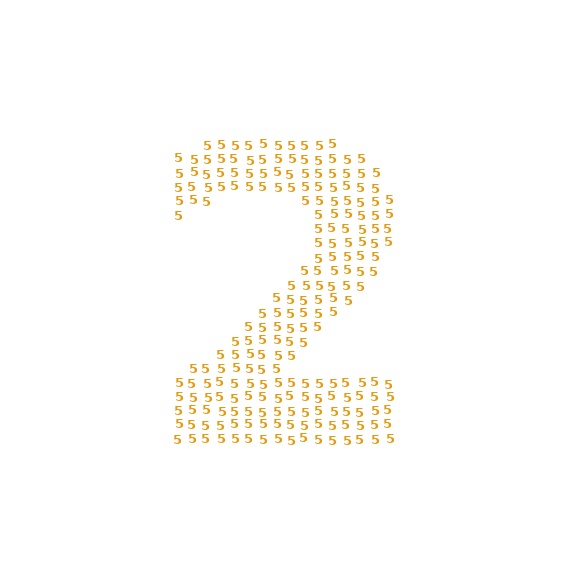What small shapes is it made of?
It is made of small digit 5's.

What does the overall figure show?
The overall figure shows the digit 2.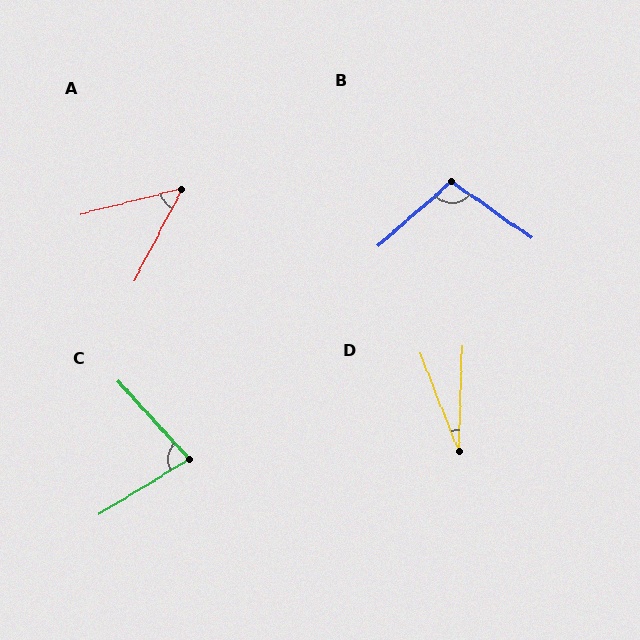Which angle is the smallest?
D, at approximately 23 degrees.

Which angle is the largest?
B, at approximately 103 degrees.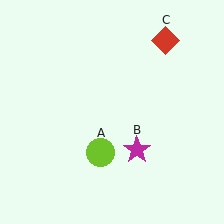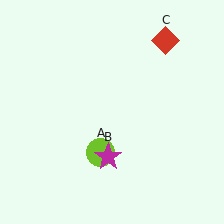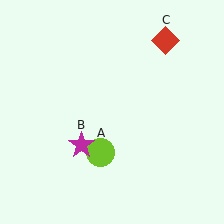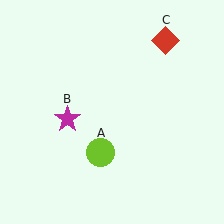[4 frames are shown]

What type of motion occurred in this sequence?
The magenta star (object B) rotated clockwise around the center of the scene.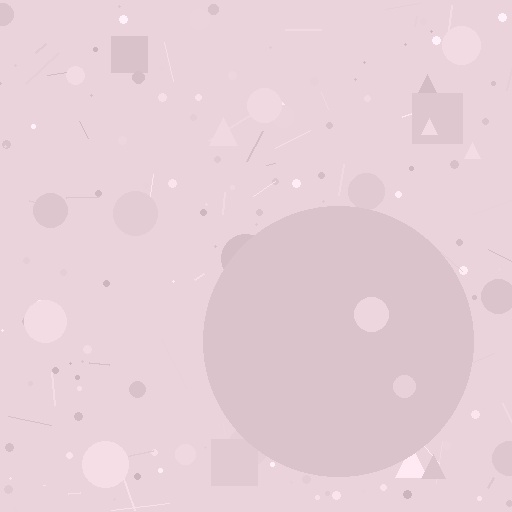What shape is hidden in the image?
A circle is hidden in the image.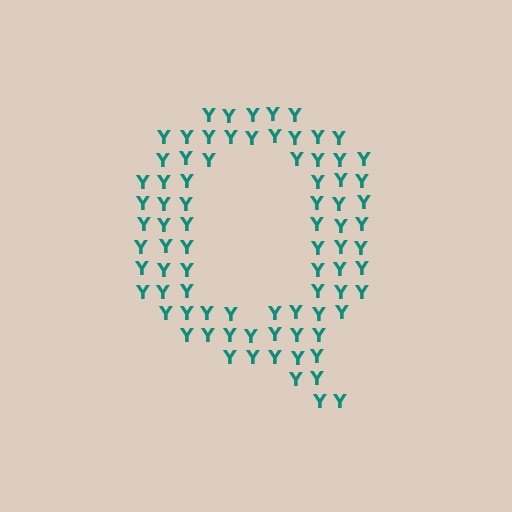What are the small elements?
The small elements are letter Y's.